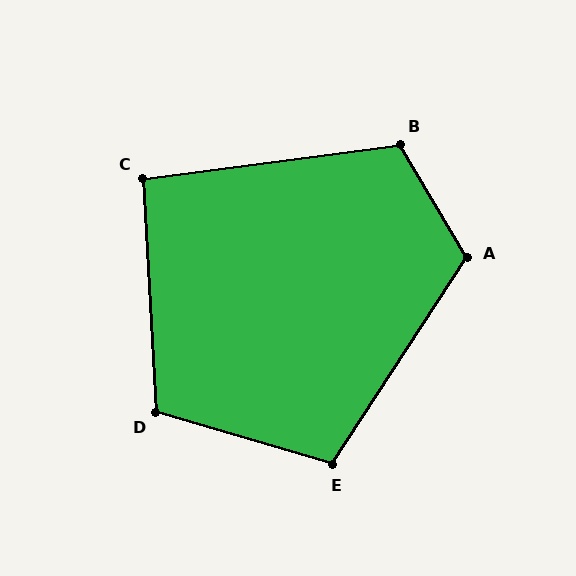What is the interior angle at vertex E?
Approximately 107 degrees (obtuse).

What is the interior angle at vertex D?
Approximately 110 degrees (obtuse).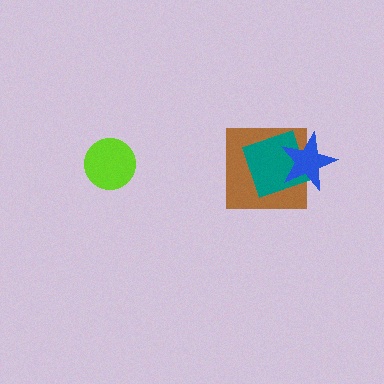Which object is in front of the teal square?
The blue star is in front of the teal square.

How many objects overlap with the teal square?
2 objects overlap with the teal square.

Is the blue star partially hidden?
No, no other shape covers it.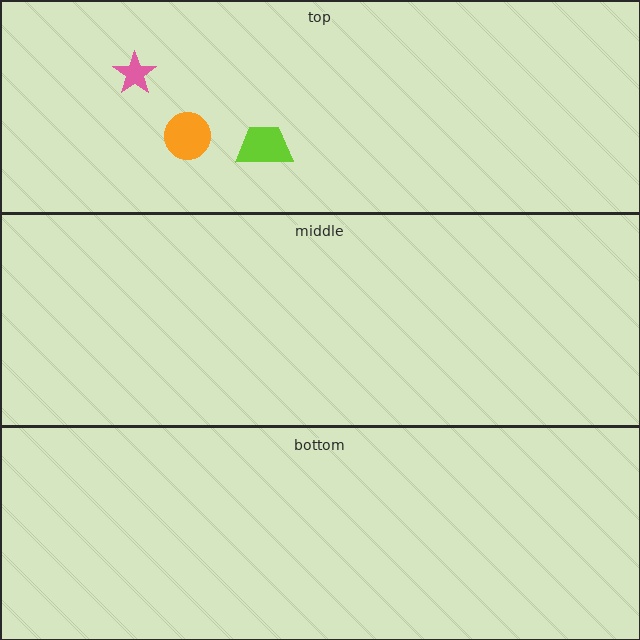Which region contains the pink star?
The top region.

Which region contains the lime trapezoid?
The top region.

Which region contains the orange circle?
The top region.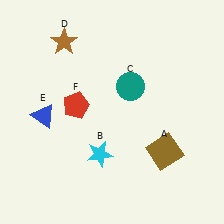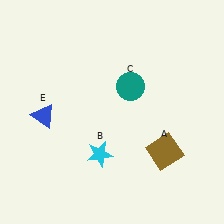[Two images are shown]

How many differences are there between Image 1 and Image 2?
There are 2 differences between the two images.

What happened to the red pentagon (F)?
The red pentagon (F) was removed in Image 2. It was in the top-left area of Image 1.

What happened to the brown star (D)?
The brown star (D) was removed in Image 2. It was in the top-left area of Image 1.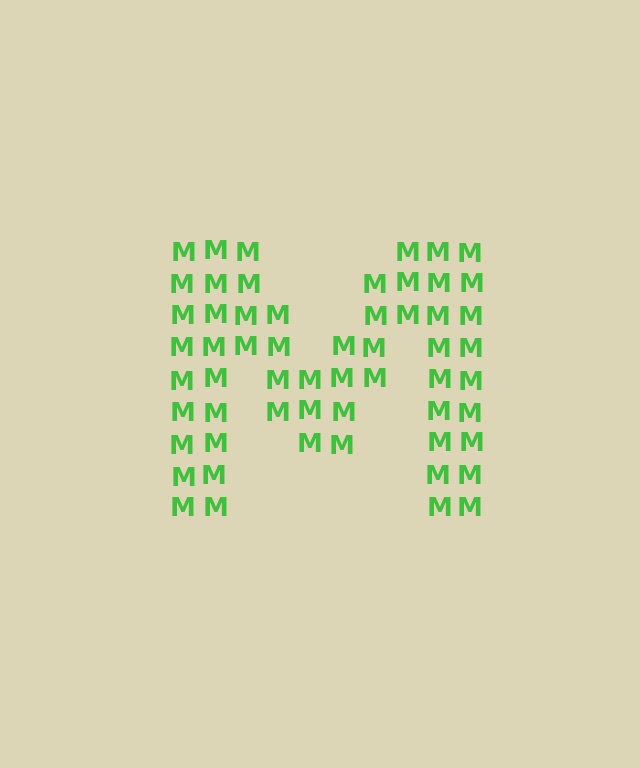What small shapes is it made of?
It is made of small letter M's.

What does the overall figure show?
The overall figure shows the letter M.